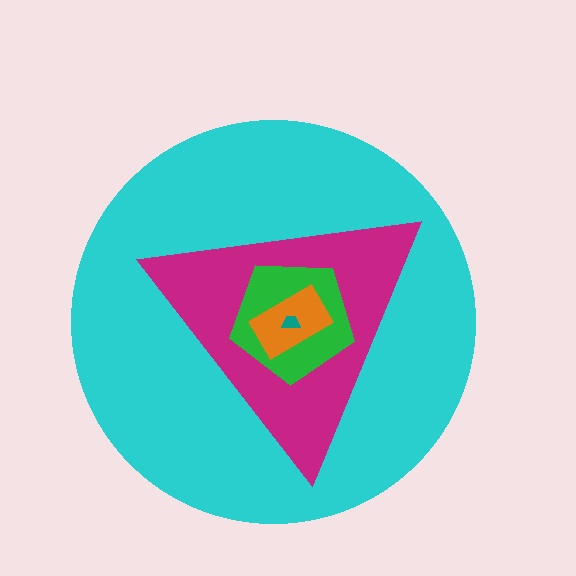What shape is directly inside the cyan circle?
The magenta triangle.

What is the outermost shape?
The cyan circle.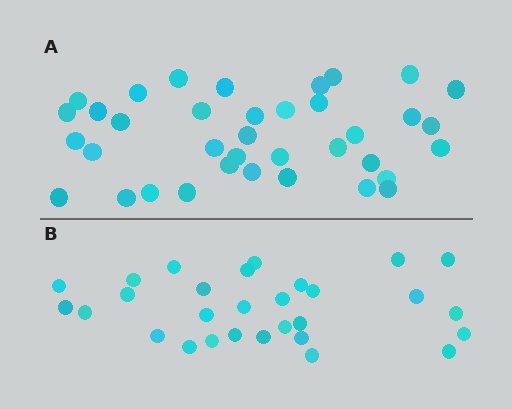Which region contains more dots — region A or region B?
Region A (the top region) has more dots.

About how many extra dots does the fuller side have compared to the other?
Region A has roughly 8 or so more dots than region B.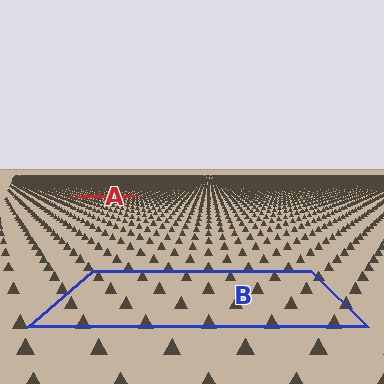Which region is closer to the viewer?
Region B is closer. The texture elements there are larger and more spread out.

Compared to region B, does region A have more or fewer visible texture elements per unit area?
Region A has more texture elements per unit area — they are packed more densely because it is farther away.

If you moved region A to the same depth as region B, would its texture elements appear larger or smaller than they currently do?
They would appear larger. At a closer depth, the same texture elements are projected at a bigger on-screen size.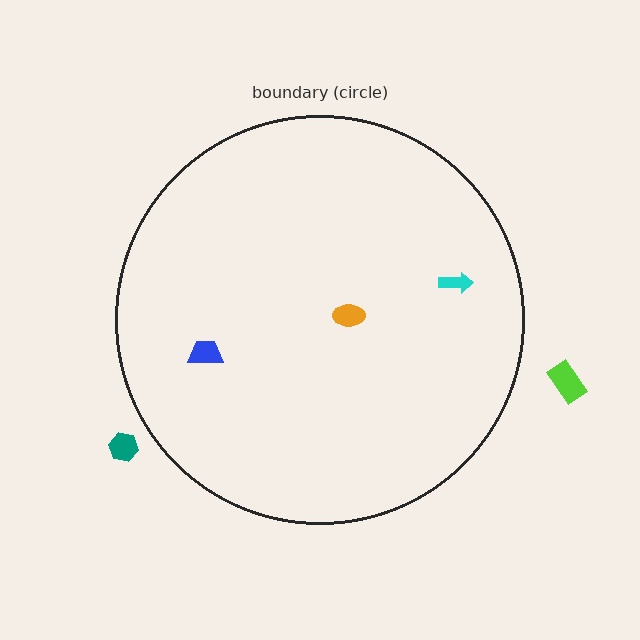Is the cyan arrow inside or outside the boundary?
Inside.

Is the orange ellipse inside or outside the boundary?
Inside.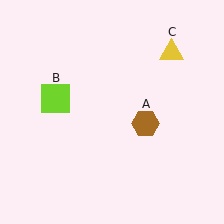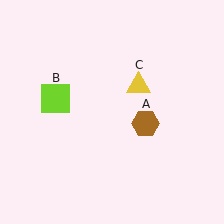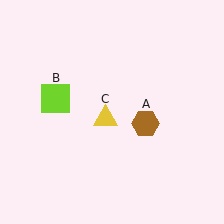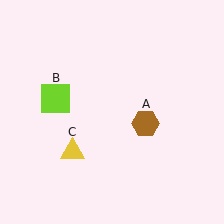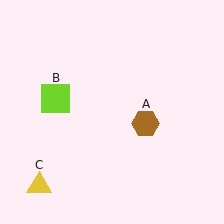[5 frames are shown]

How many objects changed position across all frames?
1 object changed position: yellow triangle (object C).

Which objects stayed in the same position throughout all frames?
Brown hexagon (object A) and lime square (object B) remained stationary.